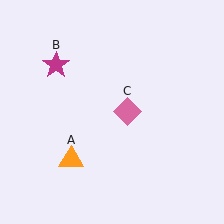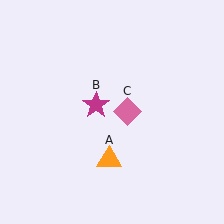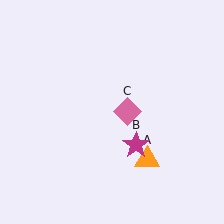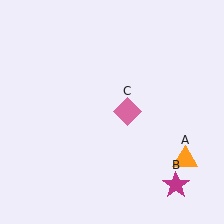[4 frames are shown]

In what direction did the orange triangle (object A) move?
The orange triangle (object A) moved right.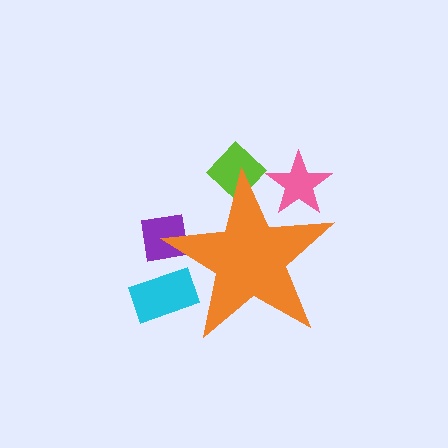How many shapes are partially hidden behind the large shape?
4 shapes are partially hidden.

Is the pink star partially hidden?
Yes, the pink star is partially hidden behind the orange star.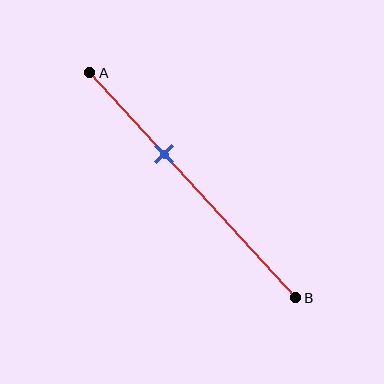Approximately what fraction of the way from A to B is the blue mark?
The blue mark is approximately 35% of the way from A to B.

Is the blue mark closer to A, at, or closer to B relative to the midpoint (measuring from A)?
The blue mark is closer to point A than the midpoint of segment AB.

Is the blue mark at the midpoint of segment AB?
No, the mark is at about 35% from A, not at the 50% midpoint.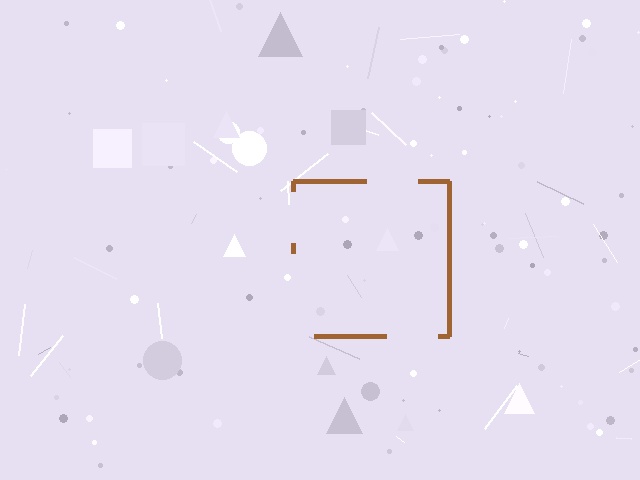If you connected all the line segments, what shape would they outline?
They would outline a square.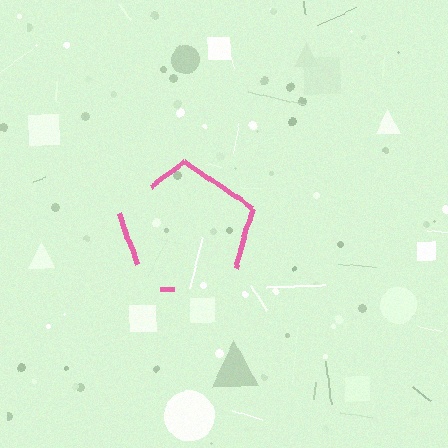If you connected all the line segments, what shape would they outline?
They would outline a pentagon.